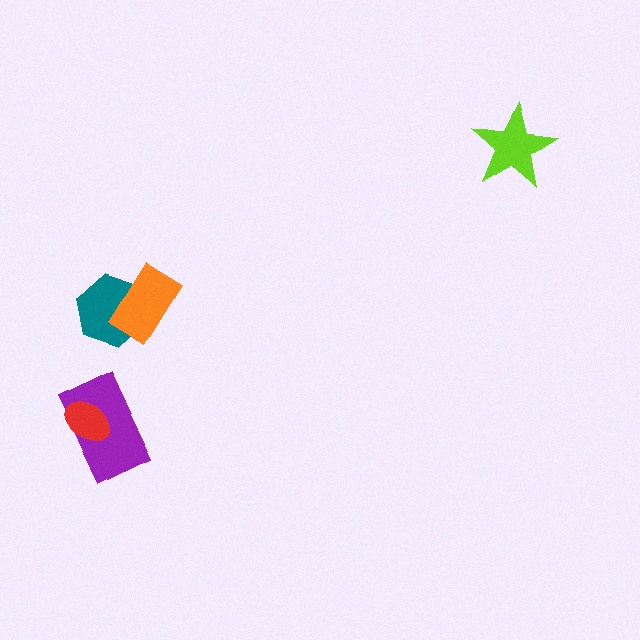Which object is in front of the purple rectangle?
The red ellipse is in front of the purple rectangle.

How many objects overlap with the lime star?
0 objects overlap with the lime star.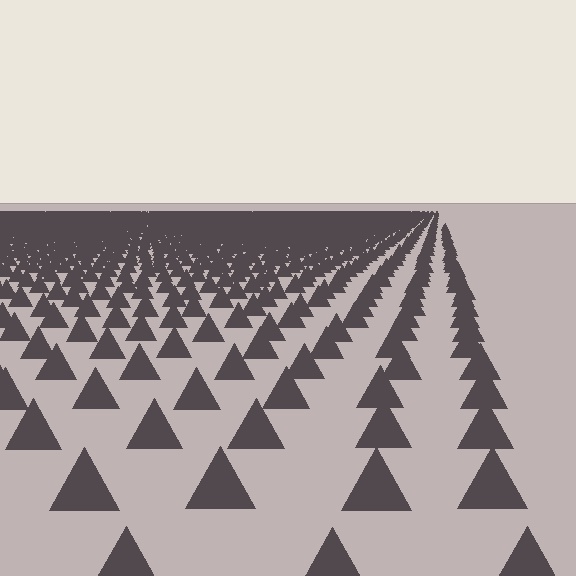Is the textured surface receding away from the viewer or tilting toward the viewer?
The surface is receding away from the viewer. Texture elements get smaller and denser toward the top.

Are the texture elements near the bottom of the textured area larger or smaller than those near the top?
Larger. Near the bottom, elements are closer to the viewer and appear at a bigger on-screen size.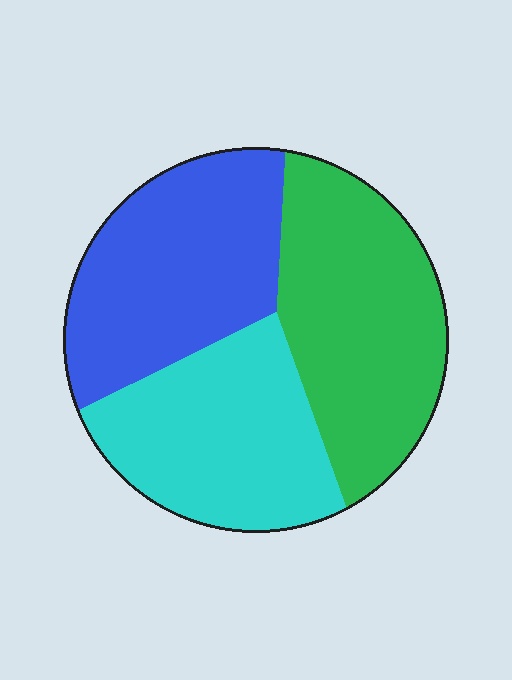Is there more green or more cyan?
Green.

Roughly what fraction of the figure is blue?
Blue covers around 35% of the figure.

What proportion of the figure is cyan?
Cyan takes up about one third (1/3) of the figure.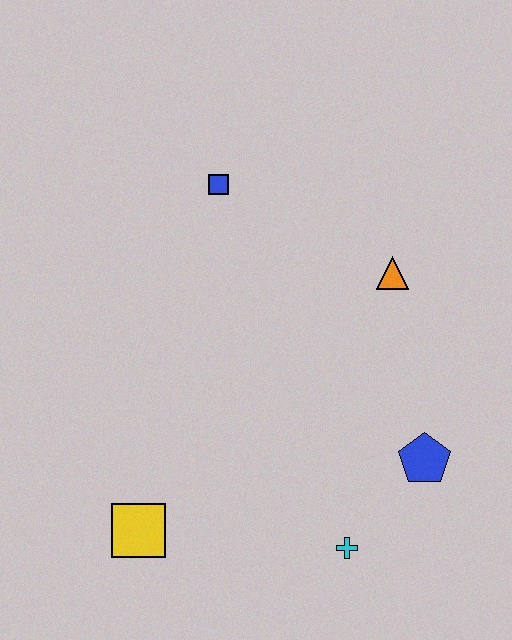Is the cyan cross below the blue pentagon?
Yes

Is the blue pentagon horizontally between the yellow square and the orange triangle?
No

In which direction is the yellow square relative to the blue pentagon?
The yellow square is to the left of the blue pentagon.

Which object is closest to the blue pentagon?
The cyan cross is closest to the blue pentagon.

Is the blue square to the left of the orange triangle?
Yes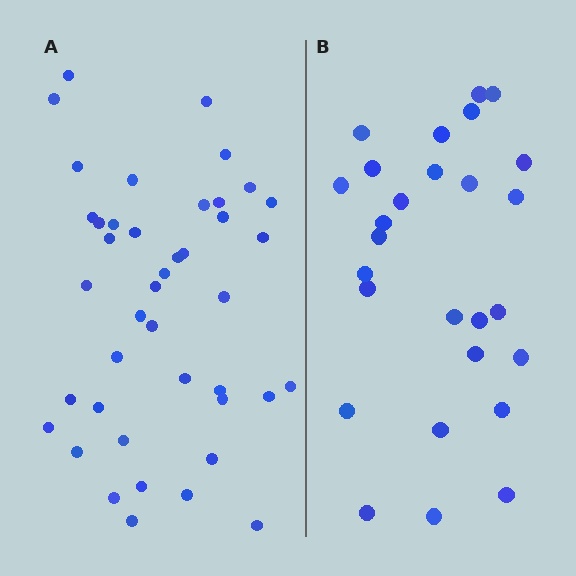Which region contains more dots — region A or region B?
Region A (the left region) has more dots.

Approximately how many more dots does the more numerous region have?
Region A has approximately 15 more dots than region B.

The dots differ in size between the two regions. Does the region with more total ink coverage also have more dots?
No. Region B has more total ink coverage because its dots are larger, but region A actually contains more individual dots. Total area can be misleading — the number of items is what matters here.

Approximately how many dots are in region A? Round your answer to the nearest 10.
About 40 dots. (The exact count is 42, which rounds to 40.)